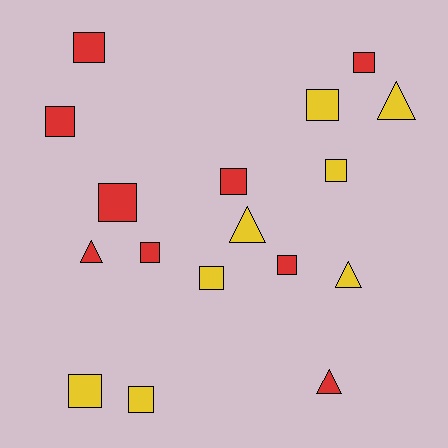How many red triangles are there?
There are 2 red triangles.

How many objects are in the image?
There are 17 objects.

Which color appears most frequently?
Red, with 9 objects.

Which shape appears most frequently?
Square, with 12 objects.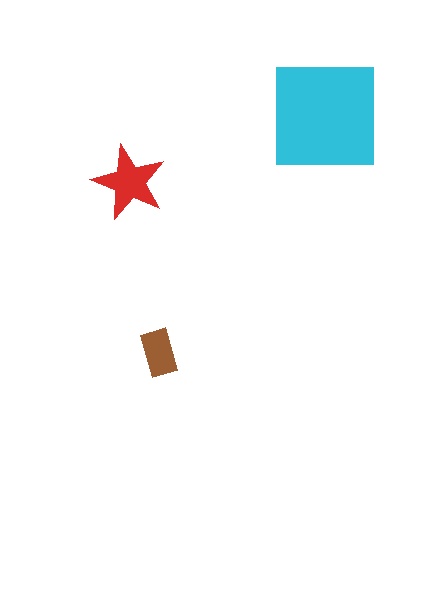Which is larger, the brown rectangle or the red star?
The red star.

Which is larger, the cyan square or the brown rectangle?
The cyan square.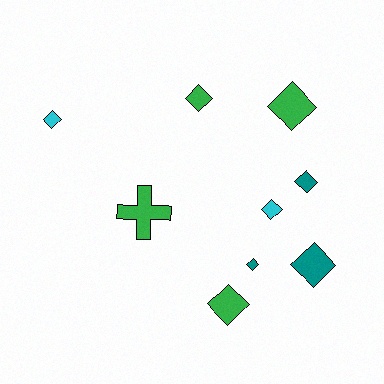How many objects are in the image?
There are 9 objects.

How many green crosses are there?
There is 1 green cross.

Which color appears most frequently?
Green, with 4 objects.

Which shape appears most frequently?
Diamond, with 8 objects.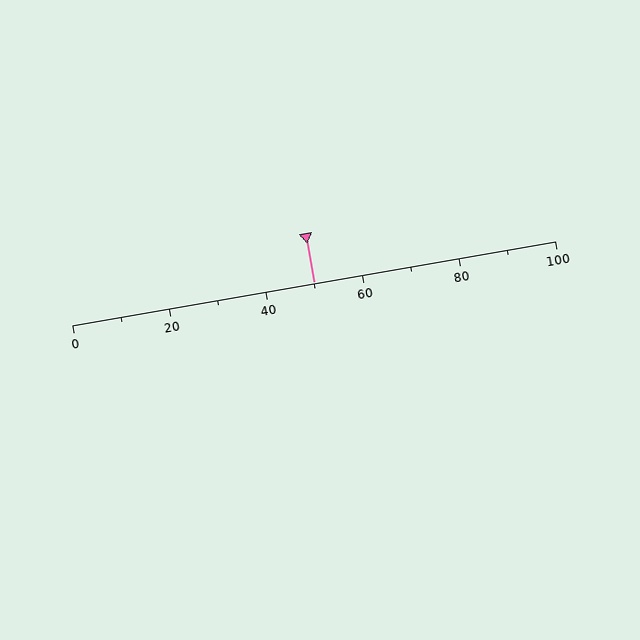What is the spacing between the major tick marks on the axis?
The major ticks are spaced 20 apart.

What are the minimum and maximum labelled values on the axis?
The axis runs from 0 to 100.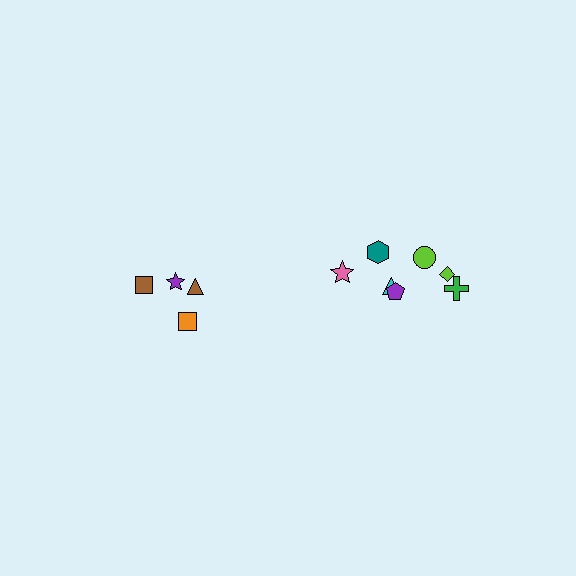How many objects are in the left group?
There are 4 objects.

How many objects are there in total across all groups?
There are 11 objects.